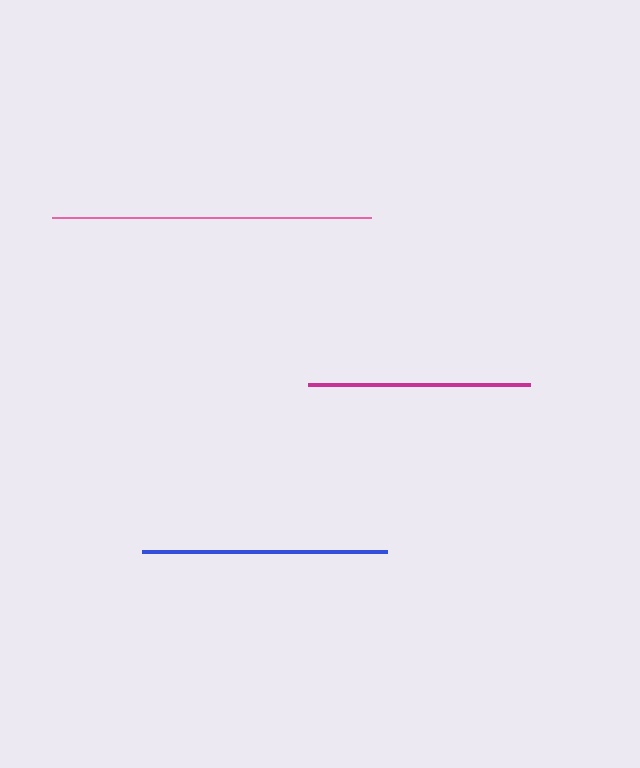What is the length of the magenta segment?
The magenta segment is approximately 222 pixels long.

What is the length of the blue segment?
The blue segment is approximately 245 pixels long.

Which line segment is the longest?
The pink line is the longest at approximately 319 pixels.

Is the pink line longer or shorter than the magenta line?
The pink line is longer than the magenta line.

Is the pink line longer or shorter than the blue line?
The pink line is longer than the blue line.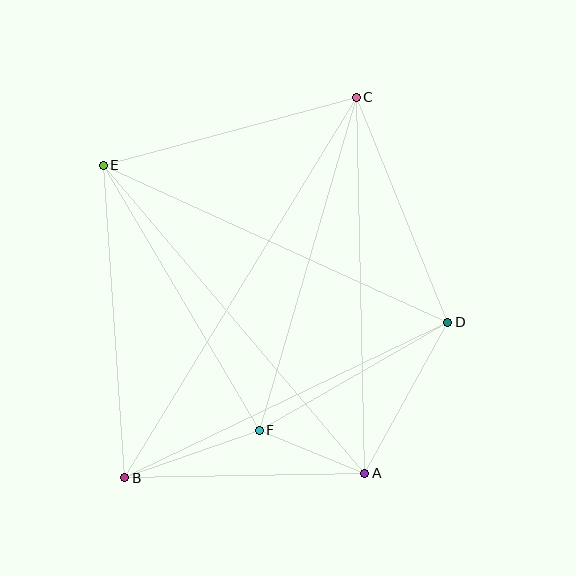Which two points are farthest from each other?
Points B and C are farthest from each other.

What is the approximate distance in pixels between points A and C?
The distance between A and C is approximately 376 pixels.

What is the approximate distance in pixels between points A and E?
The distance between A and E is approximately 404 pixels.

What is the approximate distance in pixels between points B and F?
The distance between B and F is approximately 143 pixels.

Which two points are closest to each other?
Points A and F are closest to each other.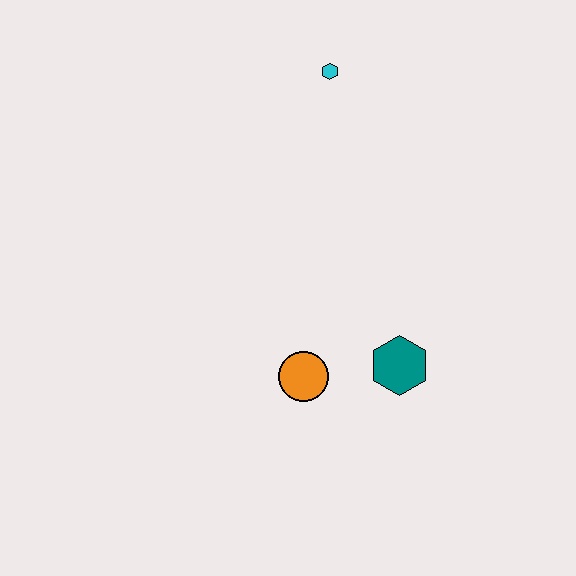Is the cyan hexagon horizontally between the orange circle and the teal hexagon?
Yes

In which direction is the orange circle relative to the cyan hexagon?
The orange circle is below the cyan hexagon.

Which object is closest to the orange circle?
The teal hexagon is closest to the orange circle.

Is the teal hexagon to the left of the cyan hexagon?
No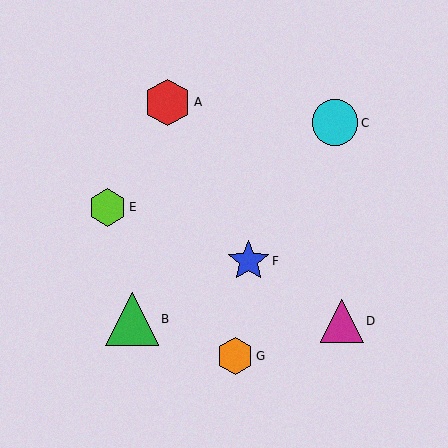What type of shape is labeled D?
Shape D is a magenta triangle.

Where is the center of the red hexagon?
The center of the red hexagon is at (168, 102).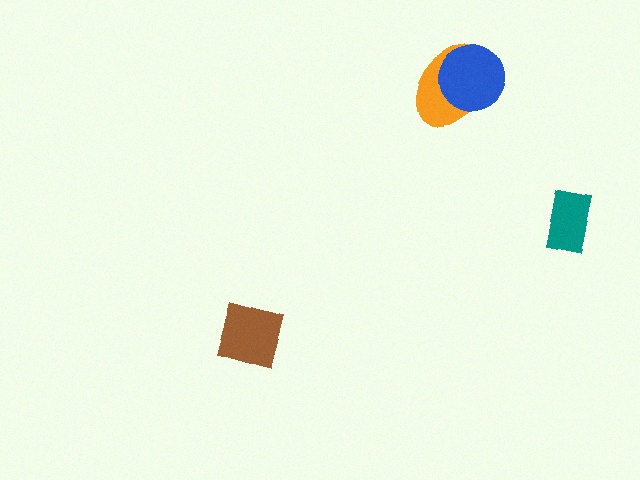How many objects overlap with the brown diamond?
0 objects overlap with the brown diamond.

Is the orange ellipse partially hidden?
Yes, it is partially covered by another shape.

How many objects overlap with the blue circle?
1 object overlaps with the blue circle.